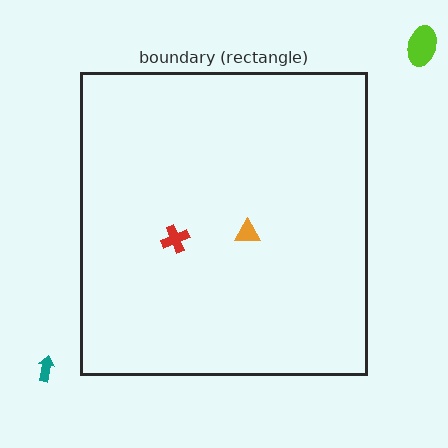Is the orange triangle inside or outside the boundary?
Inside.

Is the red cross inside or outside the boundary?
Inside.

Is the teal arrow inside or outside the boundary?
Outside.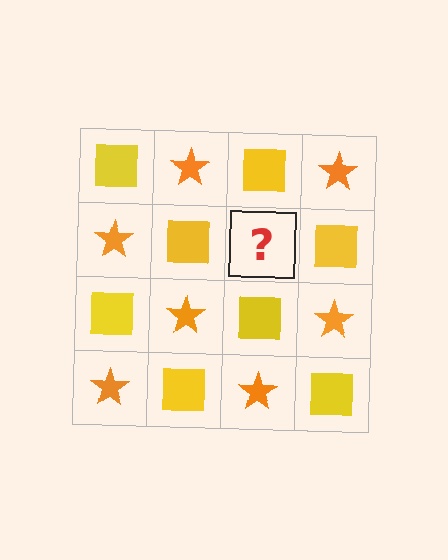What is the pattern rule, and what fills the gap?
The rule is that it alternates yellow square and orange star in a checkerboard pattern. The gap should be filled with an orange star.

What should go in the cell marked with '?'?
The missing cell should contain an orange star.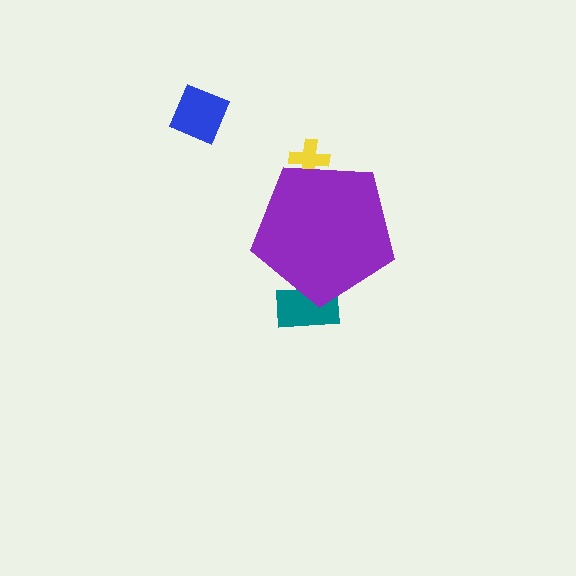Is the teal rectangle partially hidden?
Yes, the teal rectangle is partially hidden behind the purple pentagon.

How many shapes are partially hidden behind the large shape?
2 shapes are partially hidden.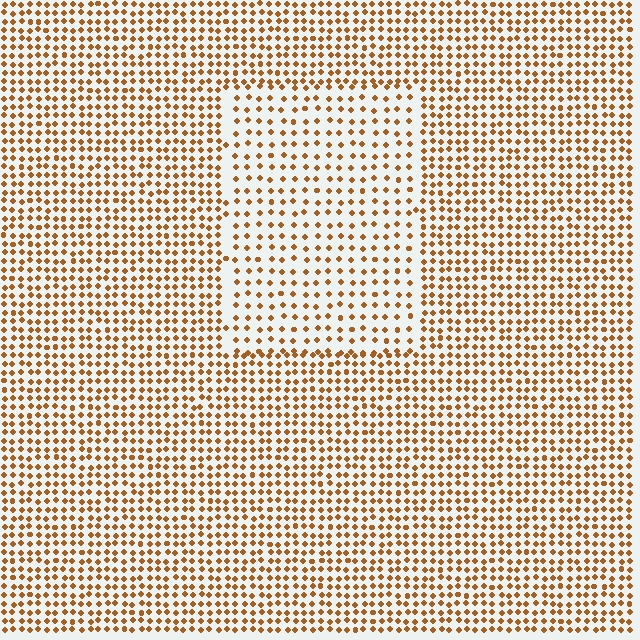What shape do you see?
I see a rectangle.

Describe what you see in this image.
The image contains small brown elements arranged at two different densities. A rectangle-shaped region is visible where the elements are less densely packed than the surrounding area.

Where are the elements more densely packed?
The elements are more densely packed outside the rectangle boundary.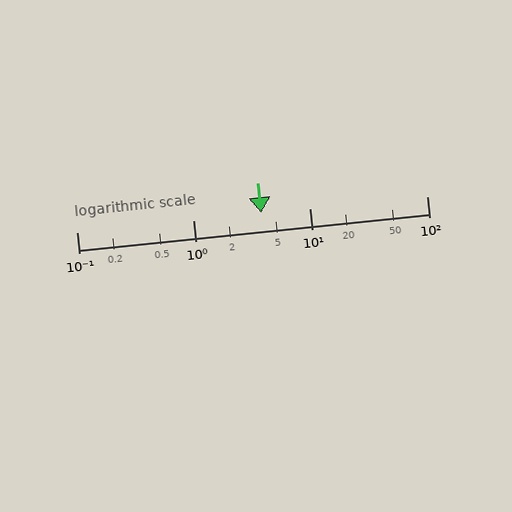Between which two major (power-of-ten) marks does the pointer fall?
The pointer is between 1 and 10.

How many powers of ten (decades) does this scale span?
The scale spans 3 decades, from 0.1 to 100.